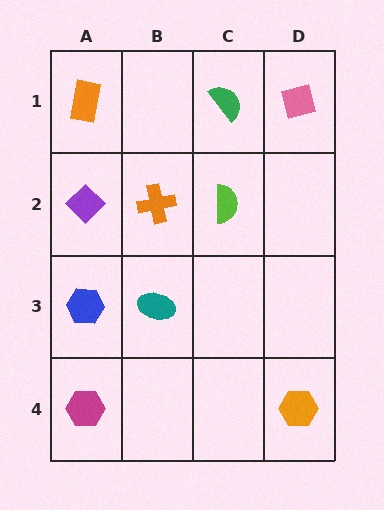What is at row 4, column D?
An orange hexagon.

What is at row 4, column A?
A magenta hexagon.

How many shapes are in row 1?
3 shapes.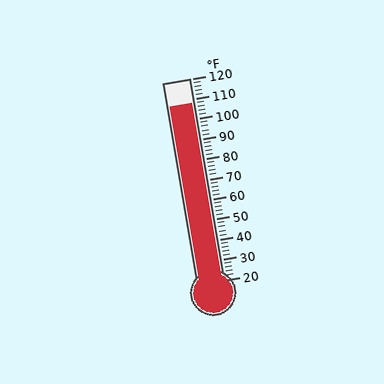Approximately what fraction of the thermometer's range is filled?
The thermometer is filled to approximately 90% of its range.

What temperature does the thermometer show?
The thermometer shows approximately 108°F.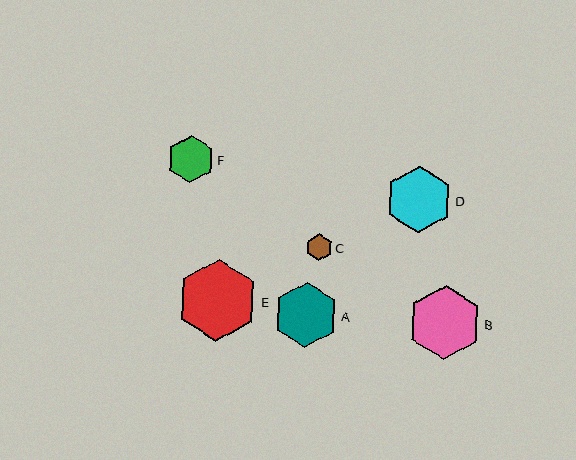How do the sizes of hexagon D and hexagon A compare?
Hexagon D and hexagon A are approximately the same size.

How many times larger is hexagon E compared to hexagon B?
Hexagon E is approximately 1.1 times the size of hexagon B.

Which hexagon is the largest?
Hexagon E is the largest with a size of approximately 82 pixels.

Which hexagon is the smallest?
Hexagon C is the smallest with a size of approximately 27 pixels.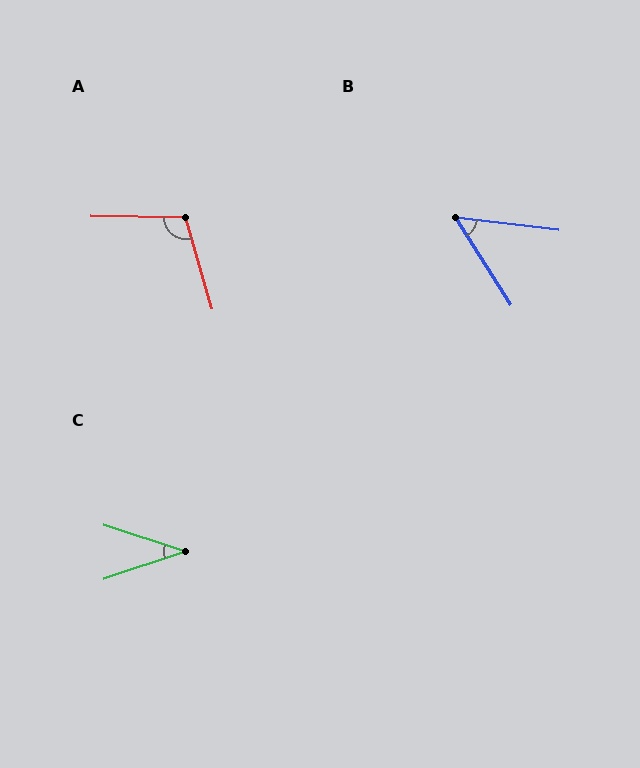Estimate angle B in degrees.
Approximately 50 degrees.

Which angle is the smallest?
C, at approximately 36 degrees.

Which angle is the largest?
A, at approximately 107 degrees.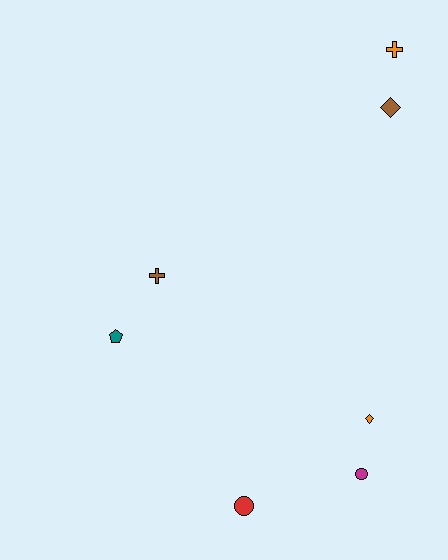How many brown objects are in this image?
There are 2 brown objects.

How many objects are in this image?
There are 7 objects.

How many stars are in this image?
There are no stars.